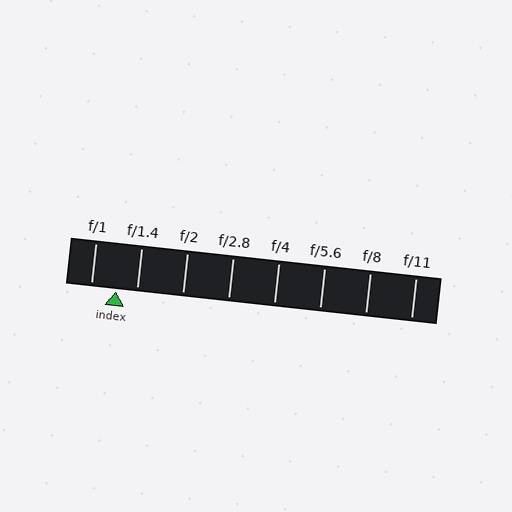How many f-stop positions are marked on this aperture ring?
There are 8 f-stop positions marked.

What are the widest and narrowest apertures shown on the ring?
The widest aperture shown is f/1 and the narrowest is f/11.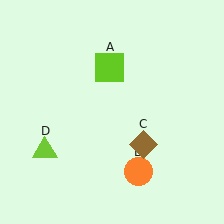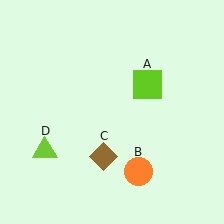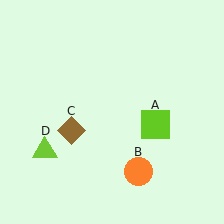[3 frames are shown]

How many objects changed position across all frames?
2 objects changed position: lime square (object A), brown diamond (object C).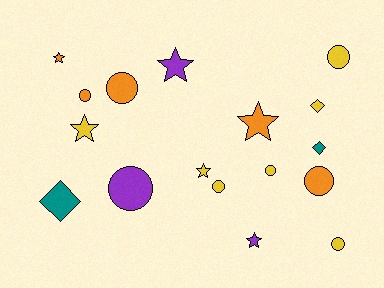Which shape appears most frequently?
Circle, with 8 objects.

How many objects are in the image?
There are 17 objects.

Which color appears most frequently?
Yellow, with 7 objects.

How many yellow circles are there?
There are 4 yellow circles.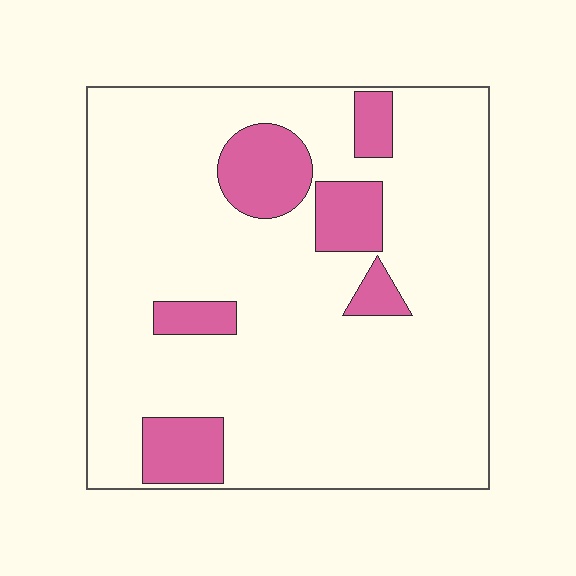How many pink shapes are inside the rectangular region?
6.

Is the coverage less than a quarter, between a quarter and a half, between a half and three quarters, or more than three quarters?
Less than a quarter.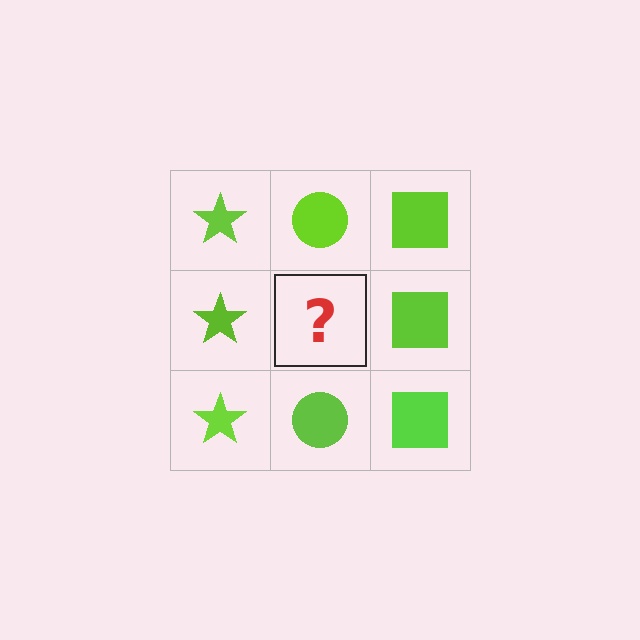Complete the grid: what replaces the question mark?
The question mark should be replaced with a lime circle.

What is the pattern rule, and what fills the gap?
The rule is that each column has a consistent shape. The gap should be filled with a lime circle.